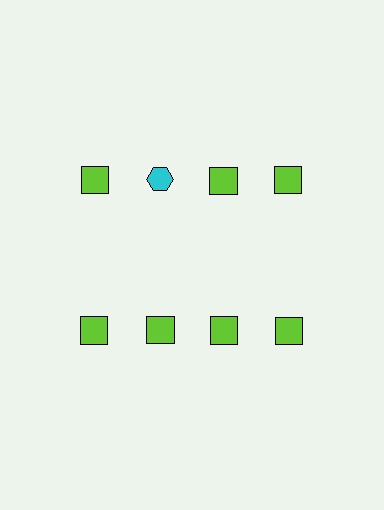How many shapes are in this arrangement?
There are 8 shapes arranged in a grid pattern.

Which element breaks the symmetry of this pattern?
The cyan hexagon in the top row, second from left column breaks the symmetry. All other shapes are lime squares.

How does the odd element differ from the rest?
It differs in both color (cyan instead of lime) and shape (hexagon instead of square).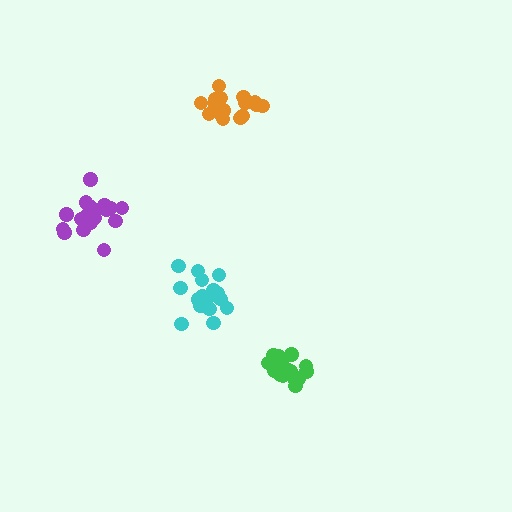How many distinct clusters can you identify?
There are 4 distinct clusters.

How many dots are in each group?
Group 1: 19 dots, Group 2: 20 dots, Group 3: 18 dots, Group 4: 18 dots (75 total).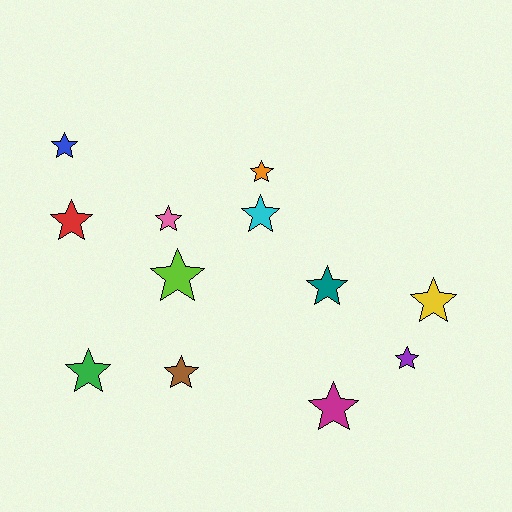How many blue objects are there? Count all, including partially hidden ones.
There is 1 blue object.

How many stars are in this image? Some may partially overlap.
There are 12 stars.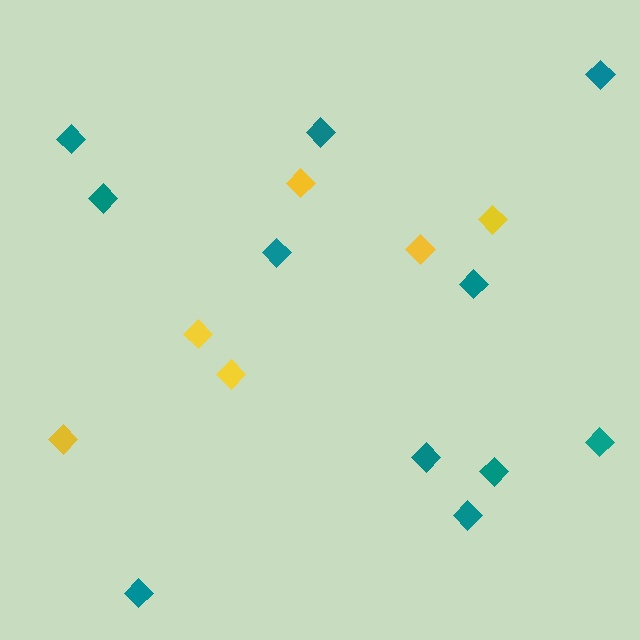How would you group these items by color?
There are 2 groups: one group of yellow diamonds (6) and one group of teal diamonds (11).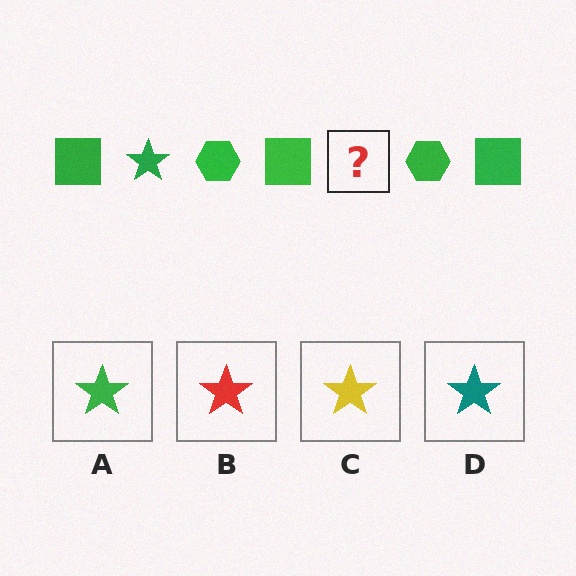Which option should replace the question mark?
Option A.